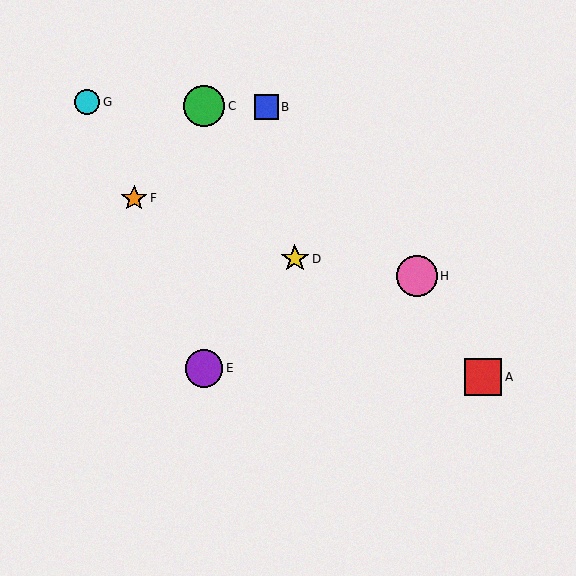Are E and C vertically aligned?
Yes, both are at x≈204.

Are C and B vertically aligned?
No, C is at x≈204 and B is at x≈266.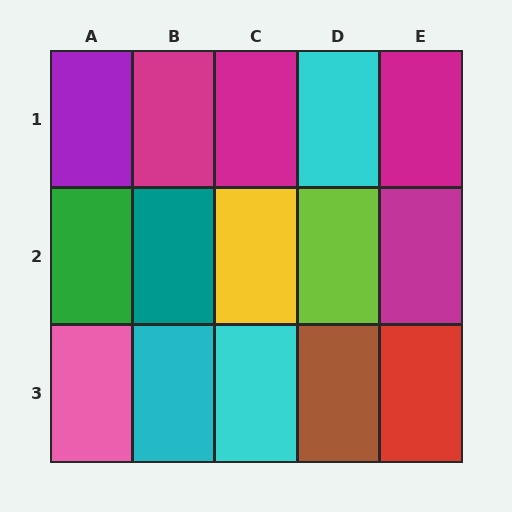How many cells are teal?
1 cell is teal.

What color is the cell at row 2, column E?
Magenta.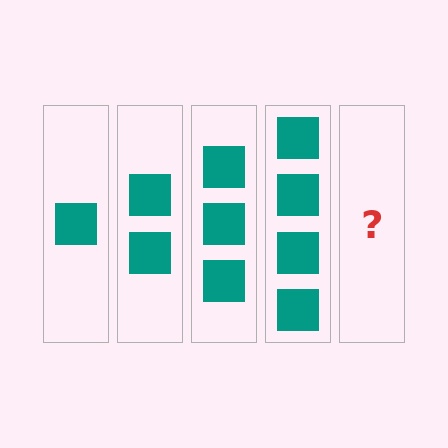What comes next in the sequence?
The next element should be 5 squares.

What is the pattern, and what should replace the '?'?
The pattern is that each step adds one more square. The '?' should be 5 squares.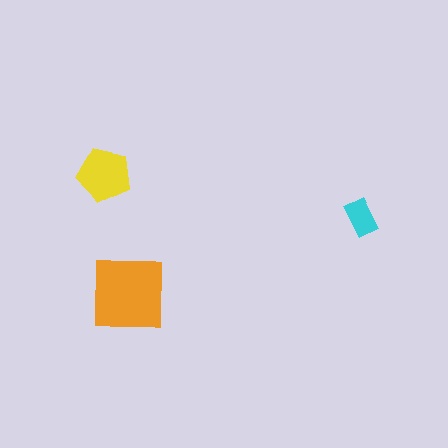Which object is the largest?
The orange square.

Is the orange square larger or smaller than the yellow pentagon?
Larger.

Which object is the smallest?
The cyan rectangle.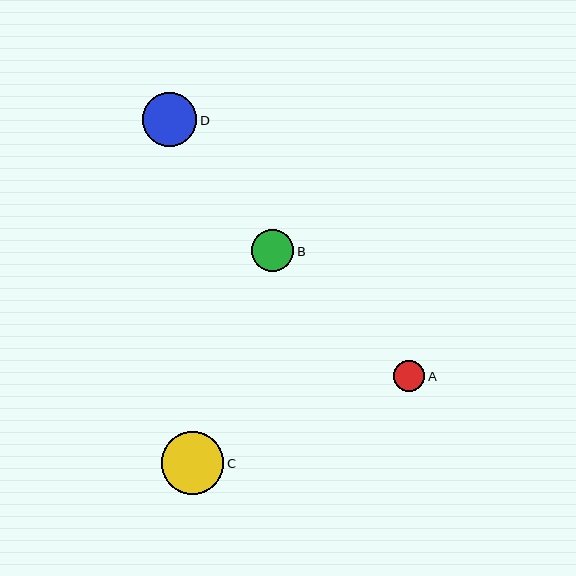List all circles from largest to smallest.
From largest to smallest: C, D, B, A.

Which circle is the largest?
Circle C is the largest with a size of approximately 63 pixels.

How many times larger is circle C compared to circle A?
Circle C is approximately 2.1 times the size of circle A.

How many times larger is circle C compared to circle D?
Circle C is approximately 1.2 times the size of circle D.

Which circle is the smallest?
Circle A is the smallest with a size of approximately 31 pixels.